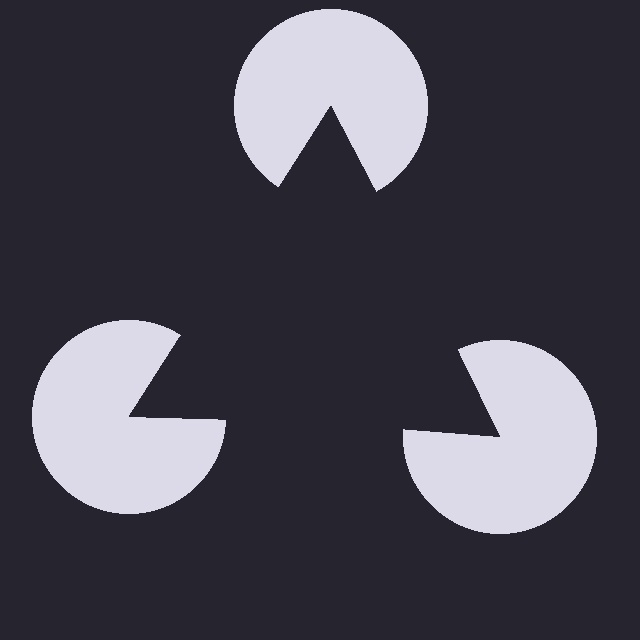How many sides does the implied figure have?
3 sides.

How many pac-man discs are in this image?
There are 3 — one at each vertex of the illusory triangle.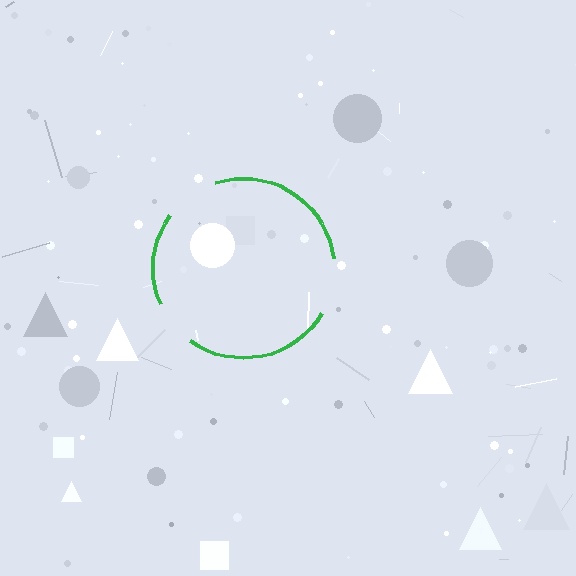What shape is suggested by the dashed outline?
The dashed outline suggests a circle.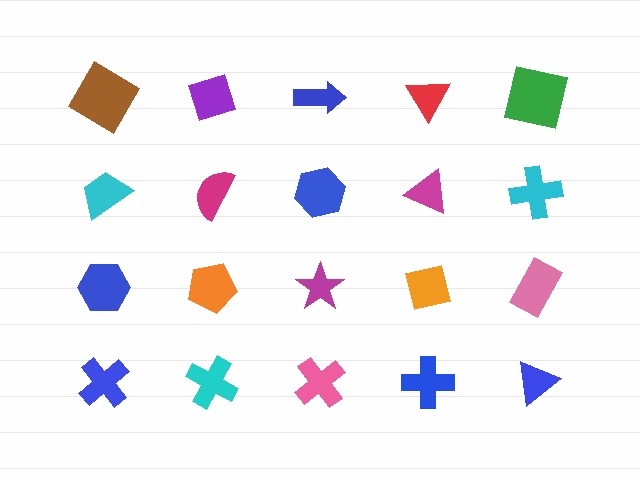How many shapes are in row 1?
5 shapes.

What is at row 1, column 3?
A blue arrow.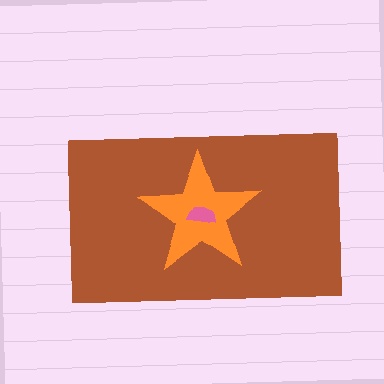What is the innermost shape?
The pink semicircle.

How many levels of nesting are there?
3.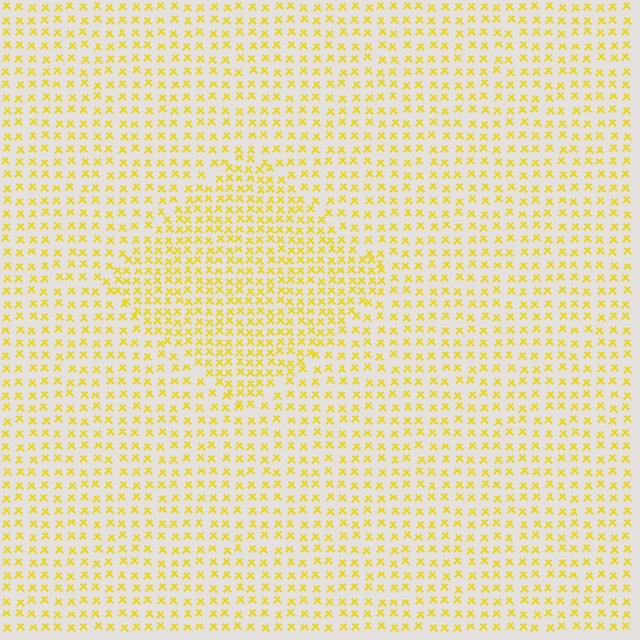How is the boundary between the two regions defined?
The boundary is defined by a change in element density (approximately 1.6x ratio). All elements are the same color, size, and shape.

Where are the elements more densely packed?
The elements are more densely packed inside the diamond boundary.